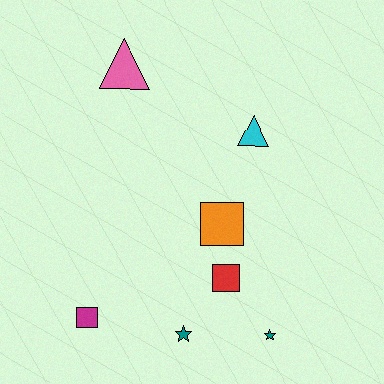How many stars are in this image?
There are 2 stars.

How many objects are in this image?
There are 7 objects.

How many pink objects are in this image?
There is 1 pink object.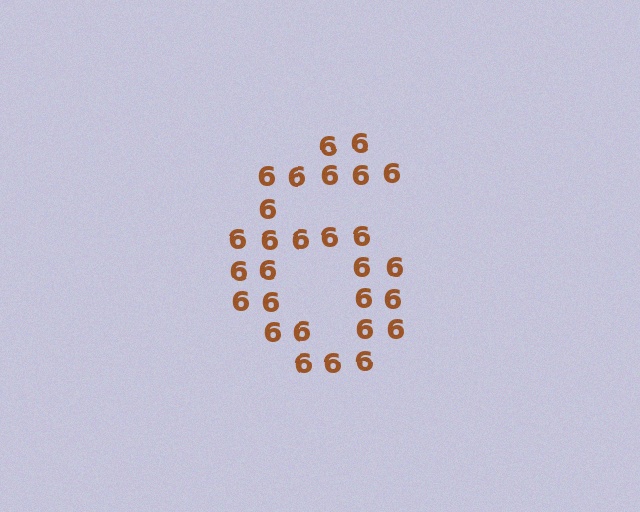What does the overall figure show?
The overall figure shows the digit 6.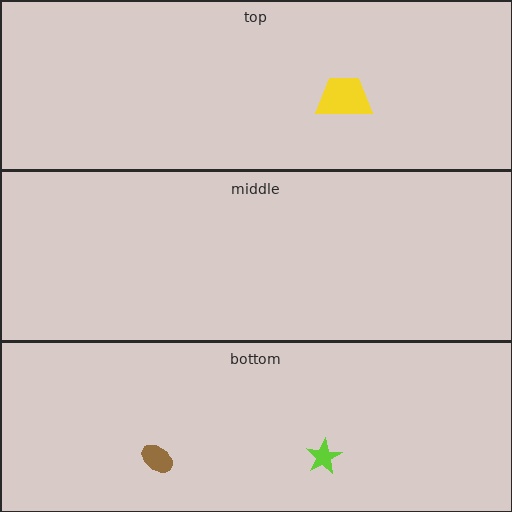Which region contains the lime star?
The bottom region.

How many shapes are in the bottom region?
2.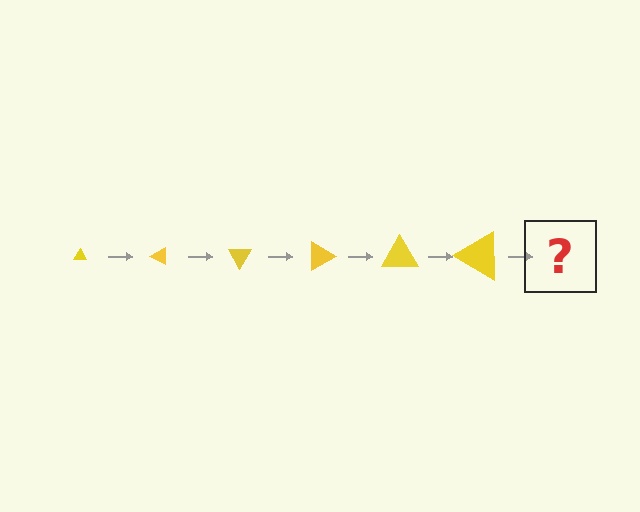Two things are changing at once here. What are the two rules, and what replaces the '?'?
The two rules are that the triangle grows larger each step and it rotates 30 degrees each step. The '?' should be a triangle, larger than the previous one and rotated 180 degrees from the start.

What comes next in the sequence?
The next element should be a triangle, larger than the previous one and rotated 180 degrees from the start.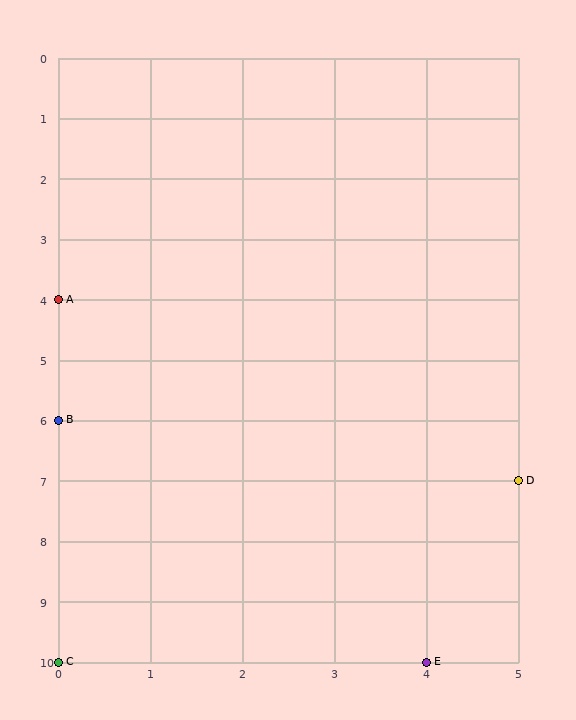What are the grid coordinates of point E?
Point E is at grid coordinates (4, 10).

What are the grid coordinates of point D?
Point D is at grid coordinates (5, 7).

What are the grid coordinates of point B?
Point B is at grid coordinates (0, 6).